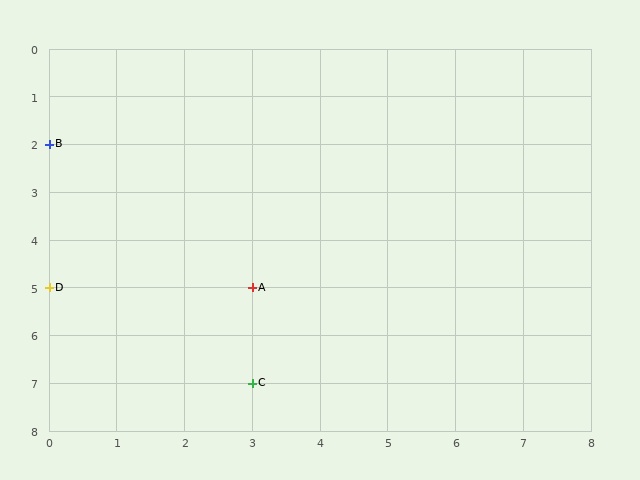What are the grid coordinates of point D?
Point D is at grid coordinates (0, 5).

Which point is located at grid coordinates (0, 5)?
Point D is at (0, 5).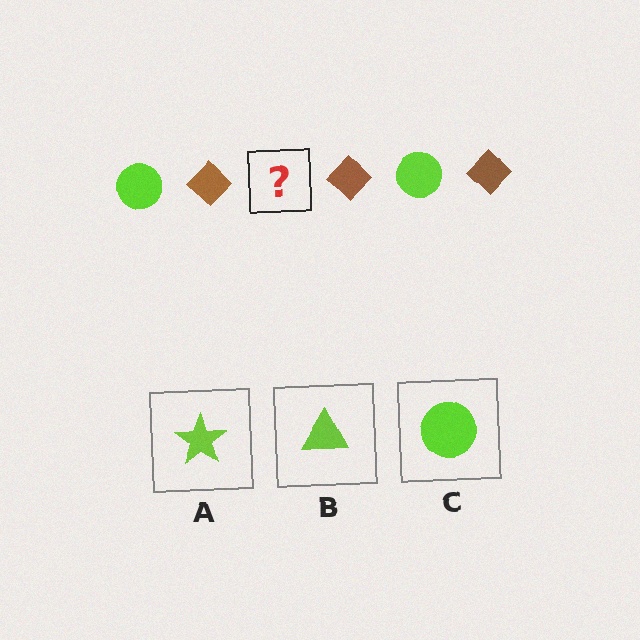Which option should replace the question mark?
Option C.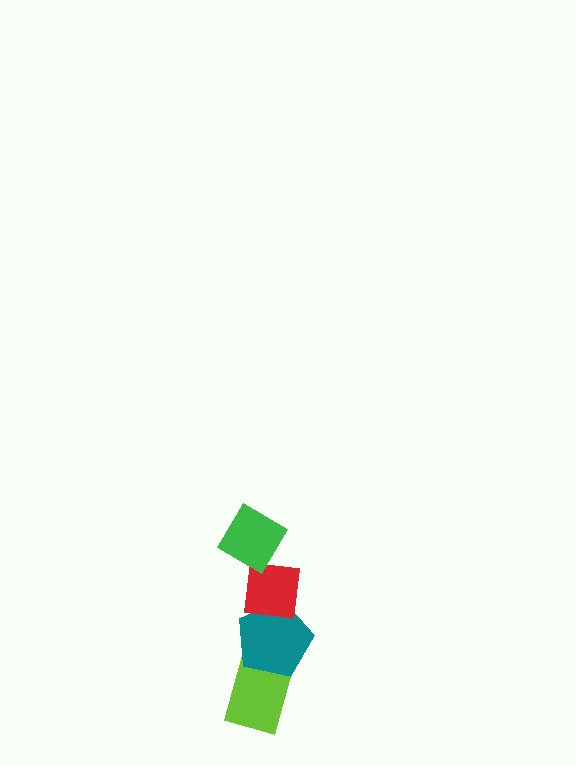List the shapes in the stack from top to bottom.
From top to bottom: the green diamond, the red square, the teal pentagon, the lime rectangle.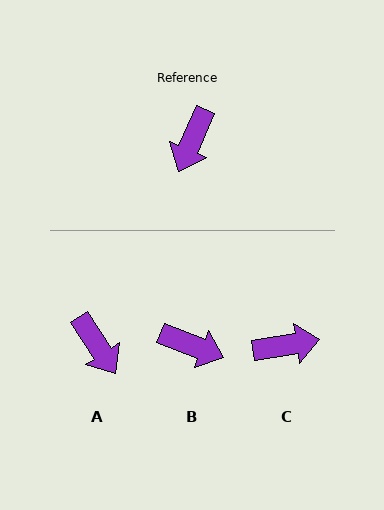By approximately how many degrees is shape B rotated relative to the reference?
Approximately 92 degrees counter-clockwise.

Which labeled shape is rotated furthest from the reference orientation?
C, about 123 degrees away.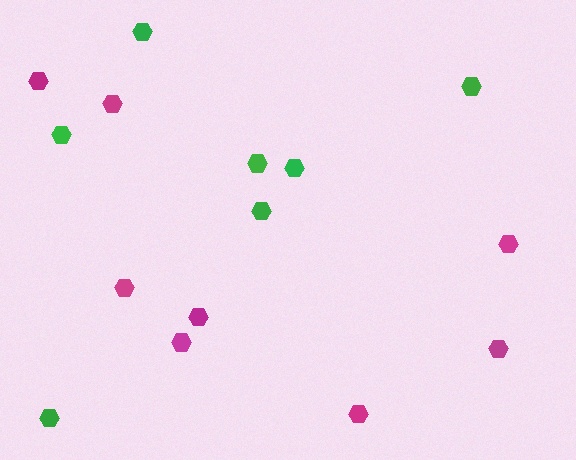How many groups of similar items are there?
There are 2 groups: one group of magenta hexagons (8) and one group of green hexagons (7).